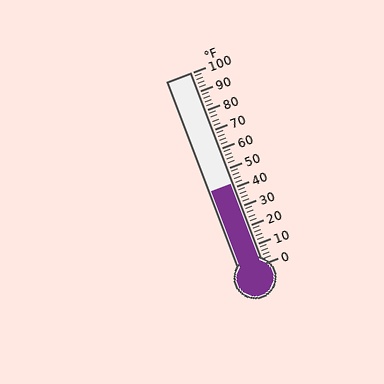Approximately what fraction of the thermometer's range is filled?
The thermometer is filled to approximately 40% of its range.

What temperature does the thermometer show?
The thermometer shows approximately 42°F.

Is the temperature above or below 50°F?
The temperature is below 50°F.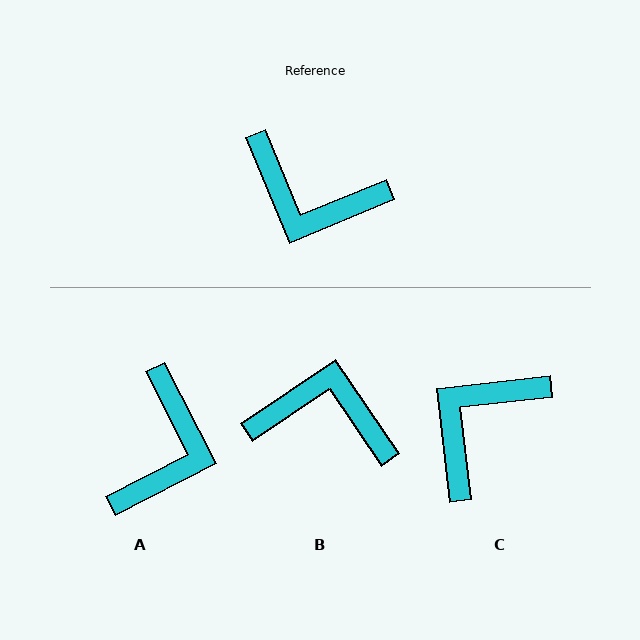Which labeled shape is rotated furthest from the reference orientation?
B, about 168 degrees away.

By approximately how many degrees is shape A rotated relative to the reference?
Approximately 95 degrees counter-clockwise.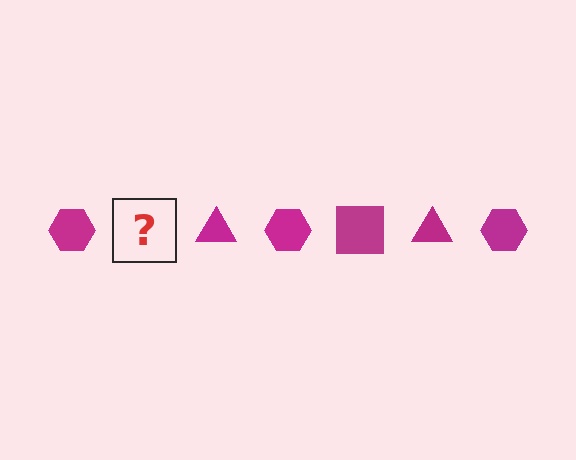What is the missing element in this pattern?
The missing element is a magenta square.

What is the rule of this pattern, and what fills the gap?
The rule is that the pattern cycles through hexagon, square, triangle shapes in magenta. The gap should be filled with a magenta square.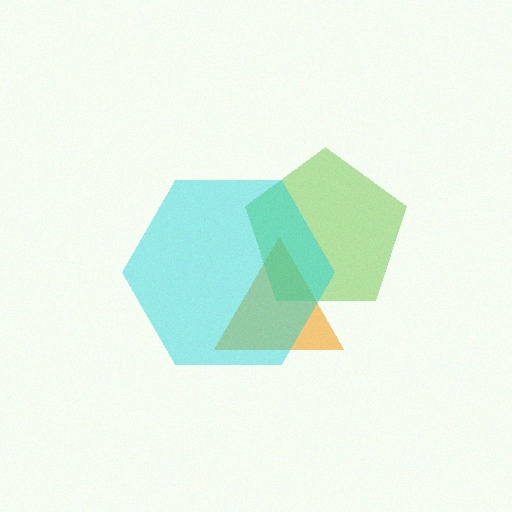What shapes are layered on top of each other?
The layered shapes are: an orange triangle, a lime pentagon, a cyan hexagon.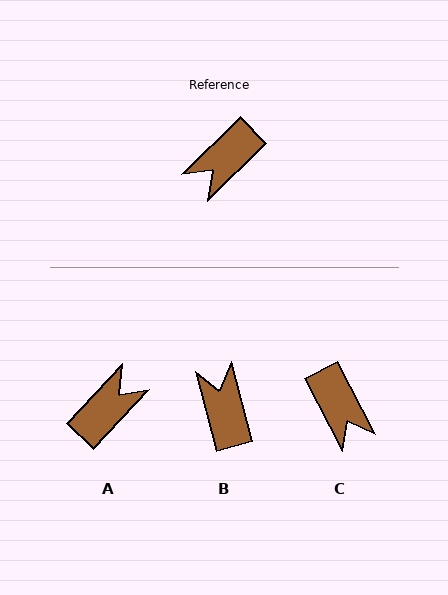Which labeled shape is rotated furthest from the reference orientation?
A, about 177 degrees away.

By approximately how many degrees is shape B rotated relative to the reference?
Approximately 119 degrees clockwise.